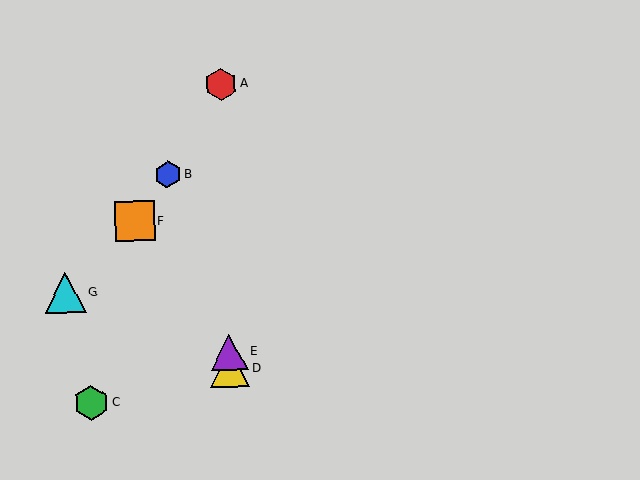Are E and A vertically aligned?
Yes, both are at x≈229.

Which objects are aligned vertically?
Objects A, D, E are aligned vertically.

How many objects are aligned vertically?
3 objects (A, D, E) are aligned vertically.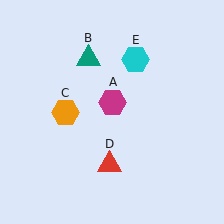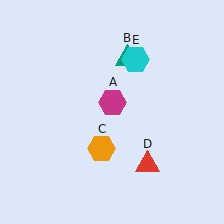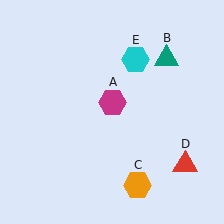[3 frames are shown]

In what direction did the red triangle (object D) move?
The red triangle (object D) moved right.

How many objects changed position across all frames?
3 objects changed position: teal triangle (object B), orange hexagon (object C), red triangle (object D).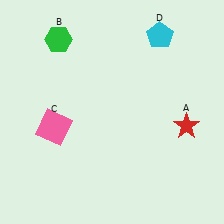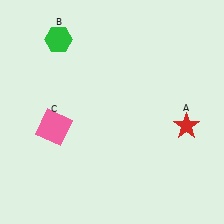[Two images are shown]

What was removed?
The cyan pentagon (D) was removed in Image 2.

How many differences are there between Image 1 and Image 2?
There is 1 difference between the two images.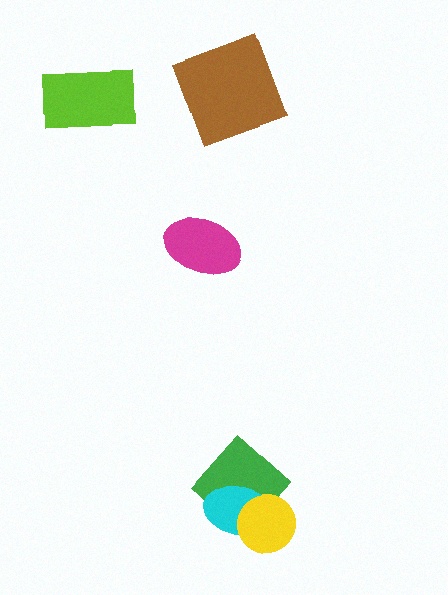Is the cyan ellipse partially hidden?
Yes, it is partially covered by another shape.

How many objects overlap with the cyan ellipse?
2 objects overlap with the cyan ellipse.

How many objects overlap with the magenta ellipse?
0 objects overlap with the magenta ellipse.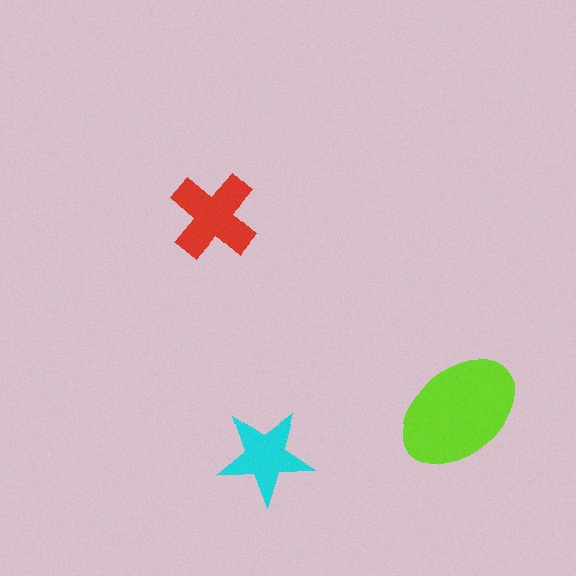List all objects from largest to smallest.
The lime ellipse, the red cross, the cyan star.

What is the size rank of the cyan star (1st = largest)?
3rd.